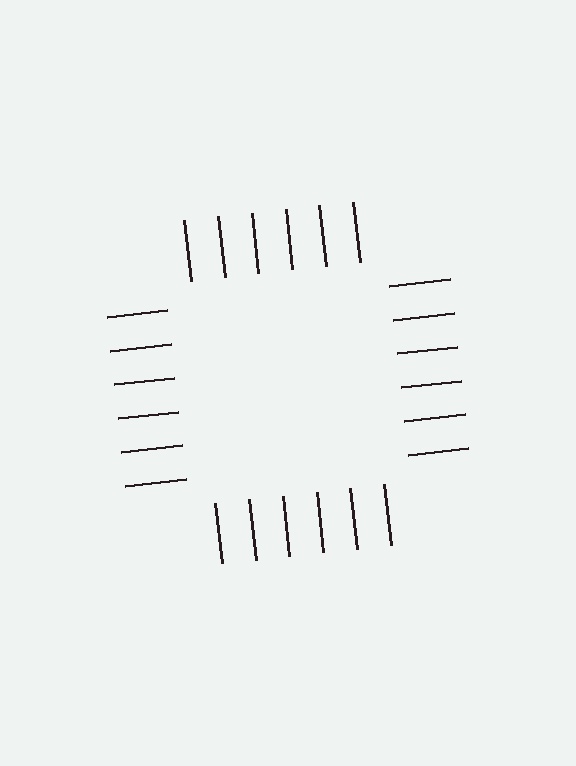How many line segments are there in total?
24 — 6 along each of the 4 edges.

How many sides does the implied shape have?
4 sides — the line-ends trace a square.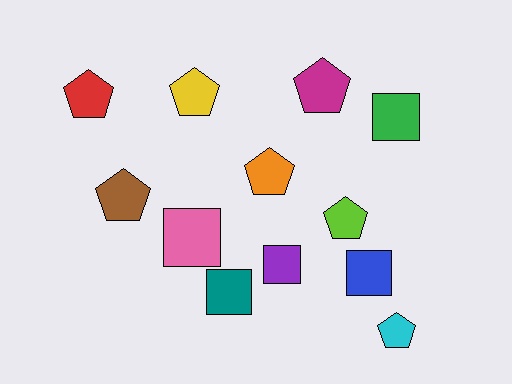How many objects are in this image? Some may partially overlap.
There are 12 objects.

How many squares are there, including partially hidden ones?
There are 5 squares.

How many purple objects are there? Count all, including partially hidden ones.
There is 1 purple object.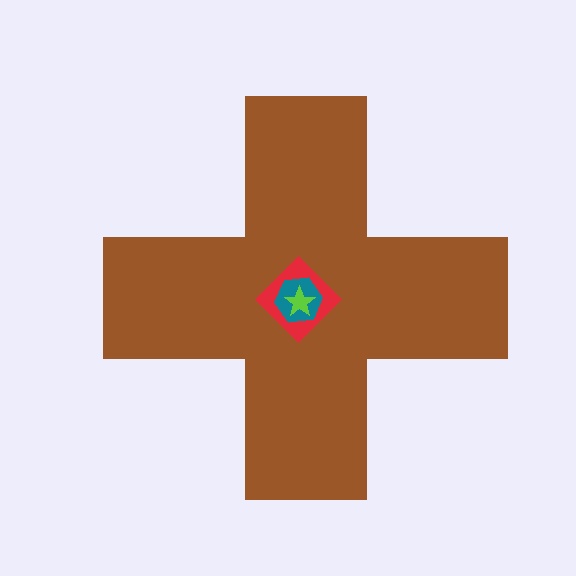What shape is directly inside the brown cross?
The red diamond.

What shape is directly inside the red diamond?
The teal hexagon.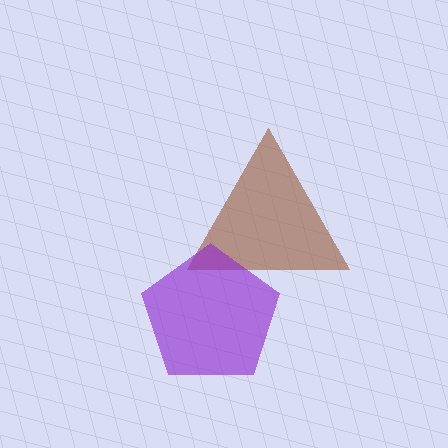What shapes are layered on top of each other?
The layered shapes are: a brown triangle, a purple pentagon.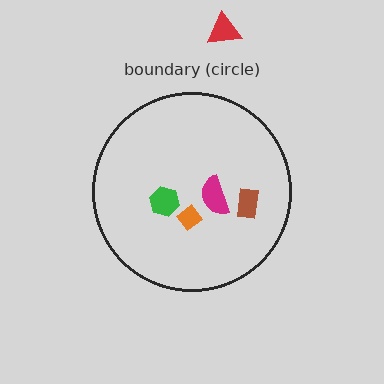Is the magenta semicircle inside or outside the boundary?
Inside.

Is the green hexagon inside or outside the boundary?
Inside.